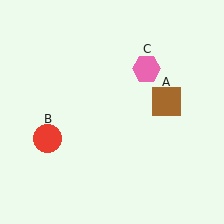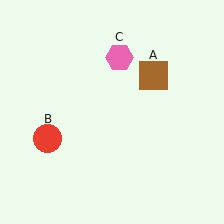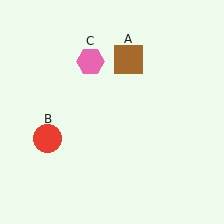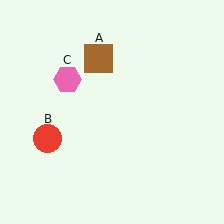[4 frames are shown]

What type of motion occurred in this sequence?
The brown square (object A), pink hexagon (object C) rotated counterclockwise around the center of the scene.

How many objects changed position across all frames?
2 objects changed position: brown square (object A), pink hexagon (object C).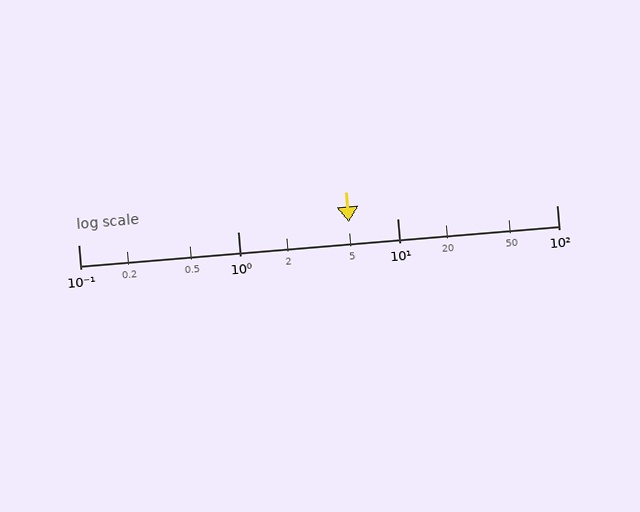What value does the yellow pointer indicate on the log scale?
The pointer indicates approximately 5.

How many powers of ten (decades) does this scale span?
The scale spans 3 decades, from 0.1 to 100.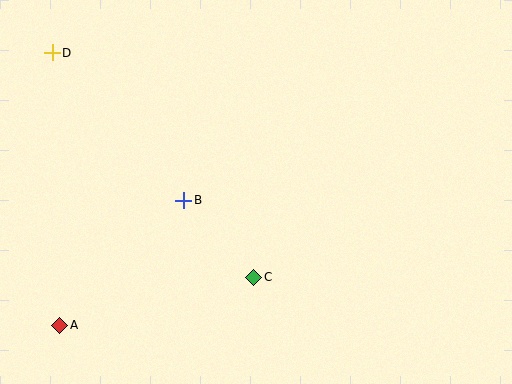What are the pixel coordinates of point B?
Point B is at (184, 200).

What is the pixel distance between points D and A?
The distance between D and A is 273 pixels.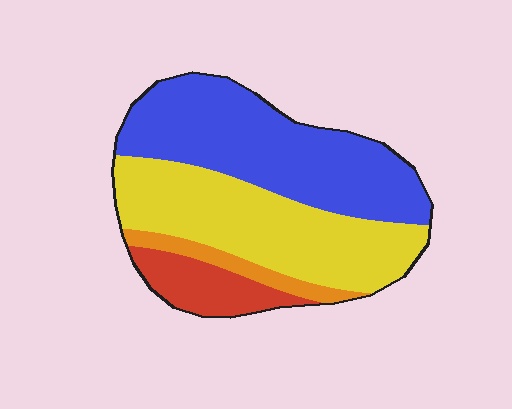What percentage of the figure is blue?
Blue takes up about two fifths (2/5) of the figure.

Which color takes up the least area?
Orange, at roughly 5%.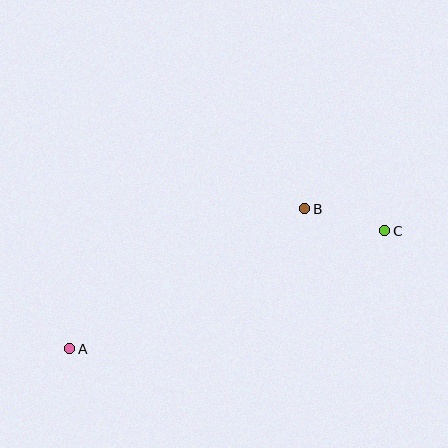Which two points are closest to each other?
Points B and C are closest to each other.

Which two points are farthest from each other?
Points A and C are farthest from each other.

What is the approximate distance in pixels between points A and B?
The distance between A and B is approximately 274 pixels.